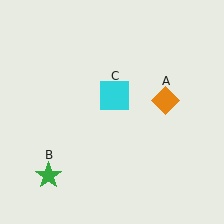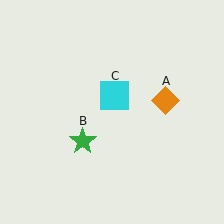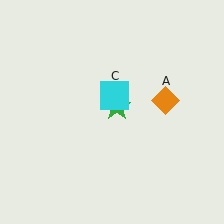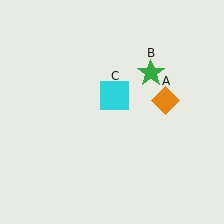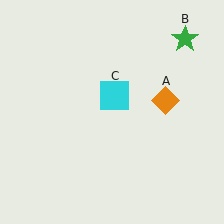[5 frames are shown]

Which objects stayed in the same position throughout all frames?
Orange diamond (object A) and cyan square (object C) remained stationary.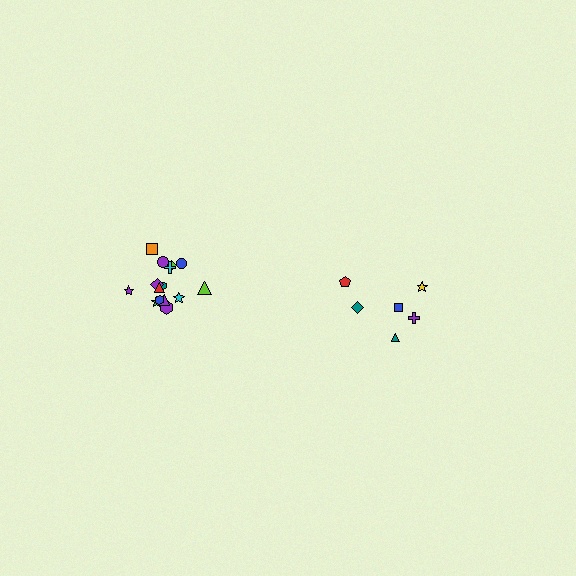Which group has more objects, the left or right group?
The left group.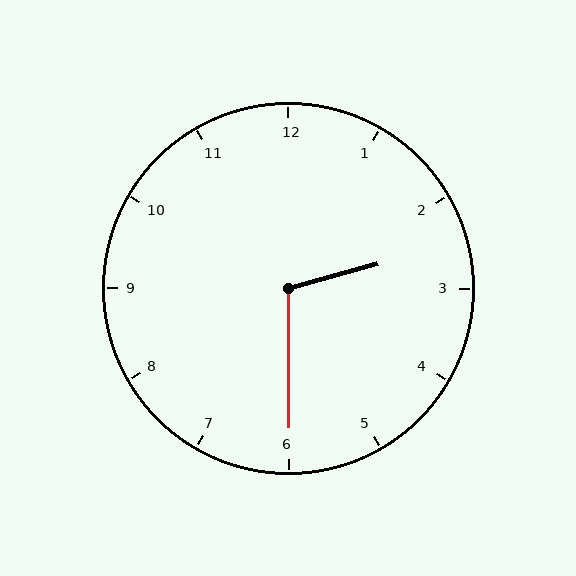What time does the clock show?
2:30.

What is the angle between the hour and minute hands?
Approximately 105 degrees.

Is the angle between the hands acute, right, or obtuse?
It is obtuse.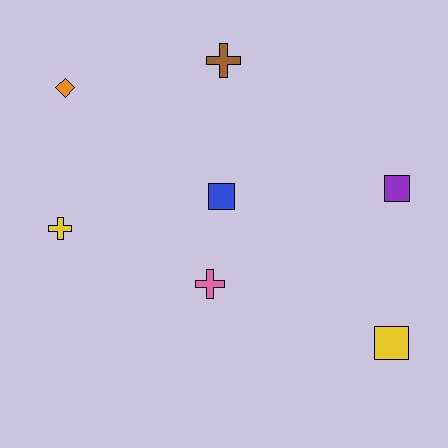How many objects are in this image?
There are 7 objects.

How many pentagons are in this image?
There are no pentagons.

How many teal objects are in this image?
There are no teal objects.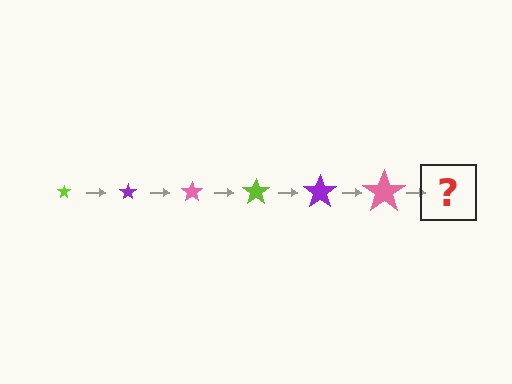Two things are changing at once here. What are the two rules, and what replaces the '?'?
The two rules are that the star grows larger each step and the color cycles through lime, purple, and pink. The '?' should be a lime star, larger than the previous one.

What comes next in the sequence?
The next element should be a lime star, larger than the previous one.